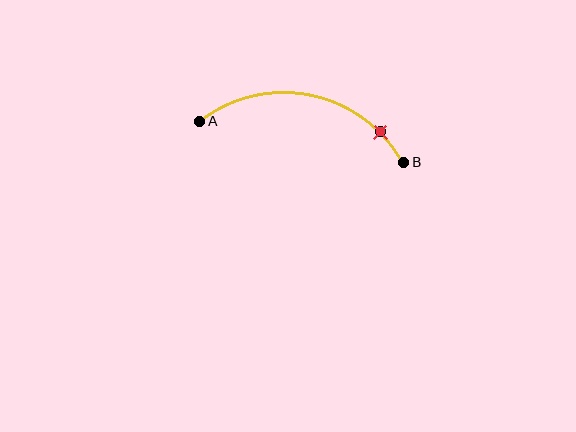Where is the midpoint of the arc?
The arc midpoint is the point on the curve farthest from the straight line joining A and B. It sits above that line.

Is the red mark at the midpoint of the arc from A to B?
No. The red mark lies on the arc but is closer to endpoint B. The arc midpoint would be at the point on the curve equidistant along the arc from both A and B.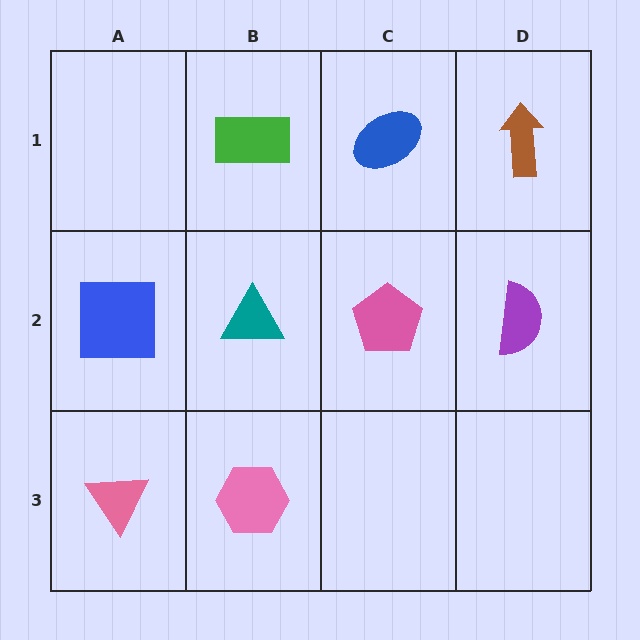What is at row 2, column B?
A teal triangle.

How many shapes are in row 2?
4 shapes.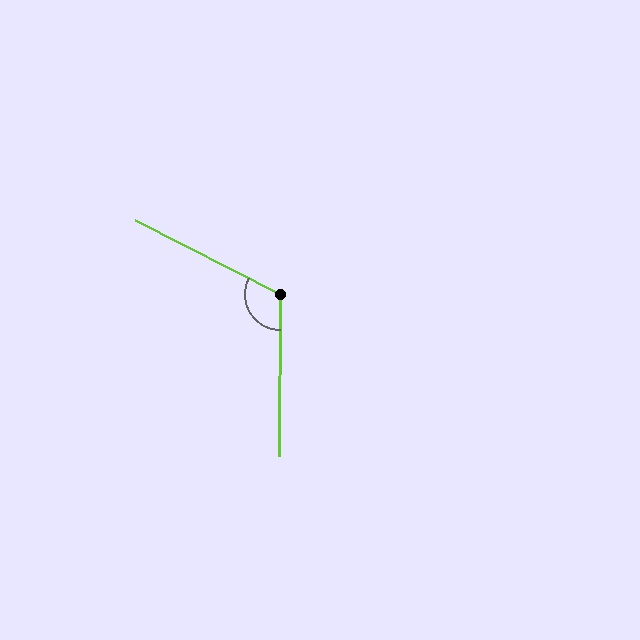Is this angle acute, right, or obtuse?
It is obtuse.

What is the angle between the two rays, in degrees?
Approximately 117 degrees.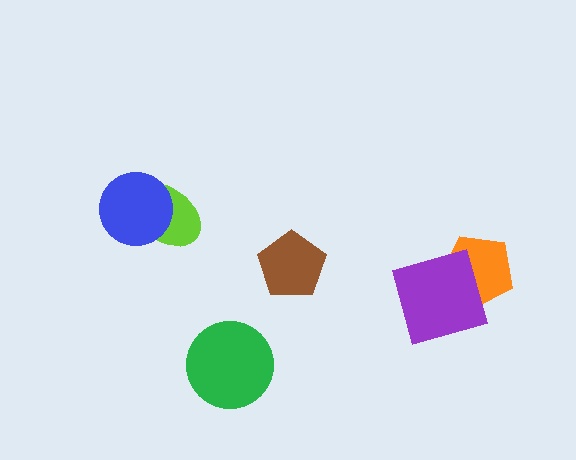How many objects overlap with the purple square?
1 object overlaps with the purple square.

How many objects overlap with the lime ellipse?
1 object overlaps with the lime ellipse.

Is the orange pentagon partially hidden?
Yes, it is partially covered by another shape.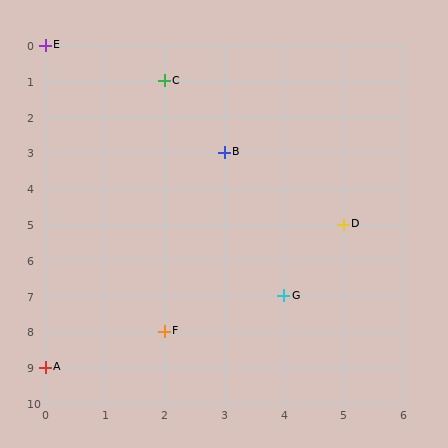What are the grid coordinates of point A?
Point A is at grid coordinates (0, 9).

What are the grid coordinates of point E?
Point E is at grid coordinates (0, 0).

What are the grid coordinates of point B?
Point B is at grid coordinates (3, 3).